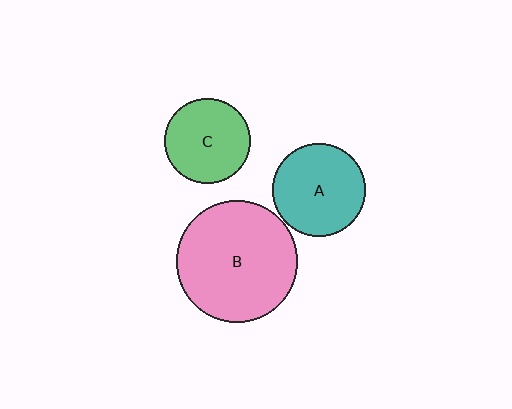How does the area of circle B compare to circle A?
Approximately 1.7 times.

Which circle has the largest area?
Circle B (pink).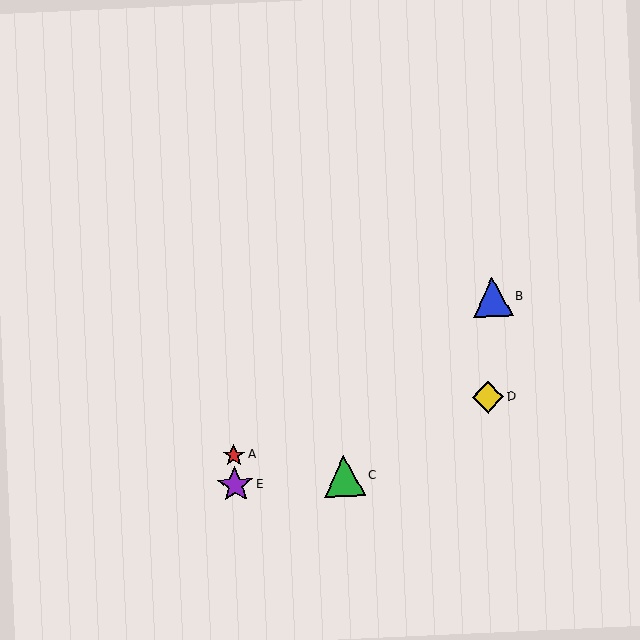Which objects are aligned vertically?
Objects A, E are aligned vertically.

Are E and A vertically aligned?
Yes, both are at x≈235.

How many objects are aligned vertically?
2 objects (A, E) are aligned vertically.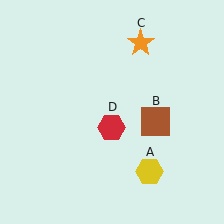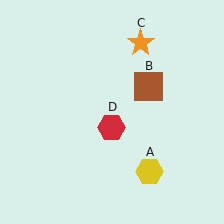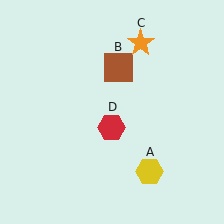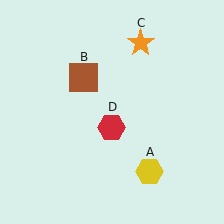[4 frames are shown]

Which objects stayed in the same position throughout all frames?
Yellow hexagon (object A) and orange star (object C) and red hexagon (object D) remained stationary.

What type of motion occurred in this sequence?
The brown square (object B) rotated counterclockwise around the center of the scene.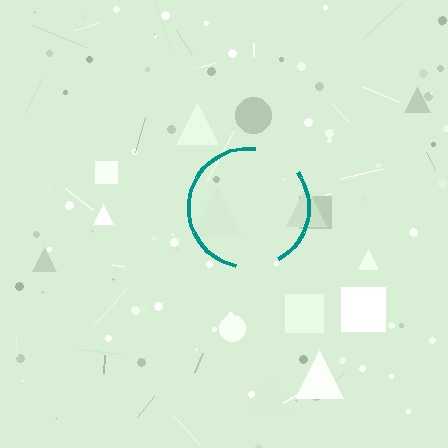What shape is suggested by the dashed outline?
The dashed outline suggests a circle.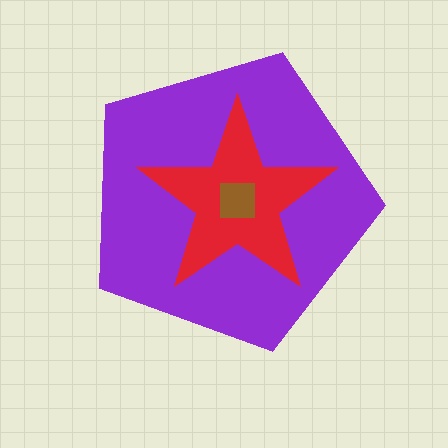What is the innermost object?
The brown square.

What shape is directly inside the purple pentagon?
The red star.